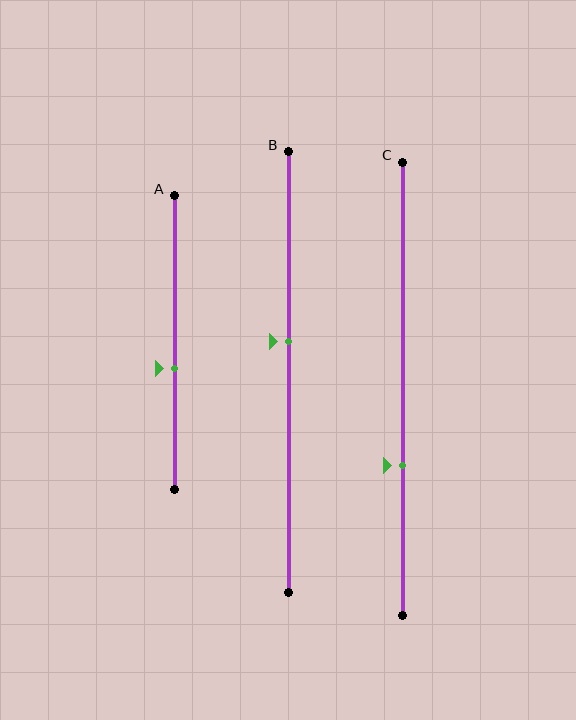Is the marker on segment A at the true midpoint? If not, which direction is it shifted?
No, the marker on segment A is shifted downward by about 9% of the segment length.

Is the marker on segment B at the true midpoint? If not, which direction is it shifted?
No, the marker on segment B is shifted upward by about 7% of the segment length.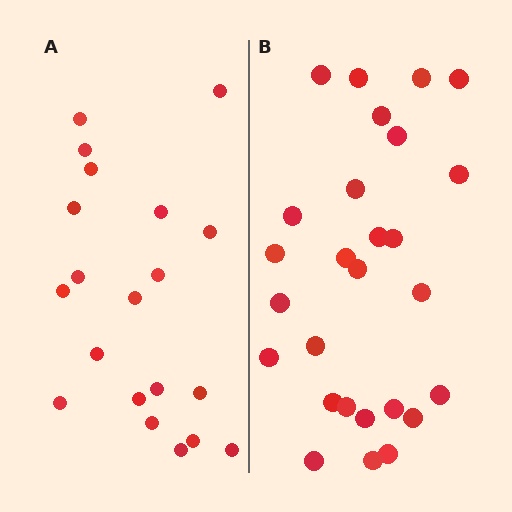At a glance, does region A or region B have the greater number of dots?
Region B (the right region) has more dots.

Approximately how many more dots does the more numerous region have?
Region B has roughly 8 or so more dots than region A.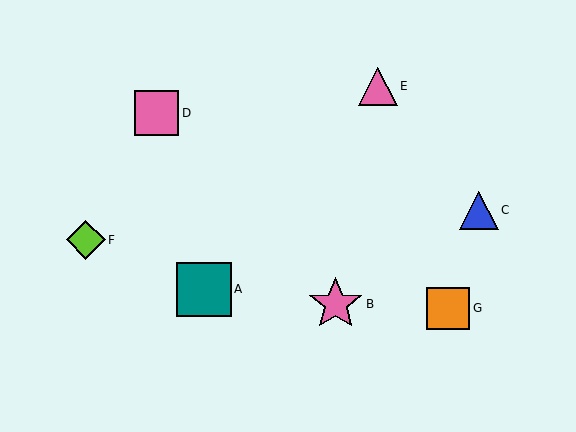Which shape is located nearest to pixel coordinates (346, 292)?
The pink star (labeled B) at (336, 304) is nearest to that location.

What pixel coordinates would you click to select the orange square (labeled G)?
Click at (448, 308) to select the orange square G.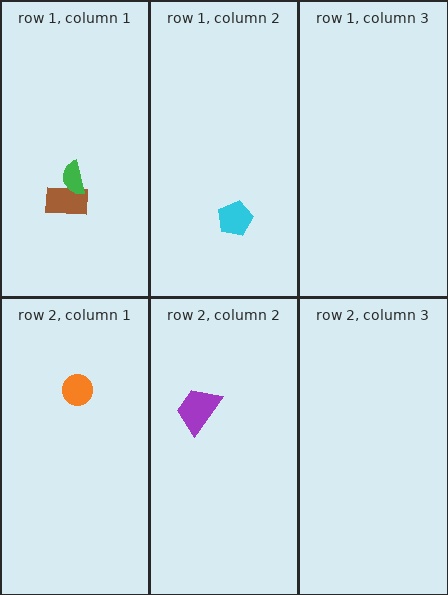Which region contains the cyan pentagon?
The row 1, column 2 region.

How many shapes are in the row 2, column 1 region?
1.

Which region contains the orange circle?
The row 2, column 1 region.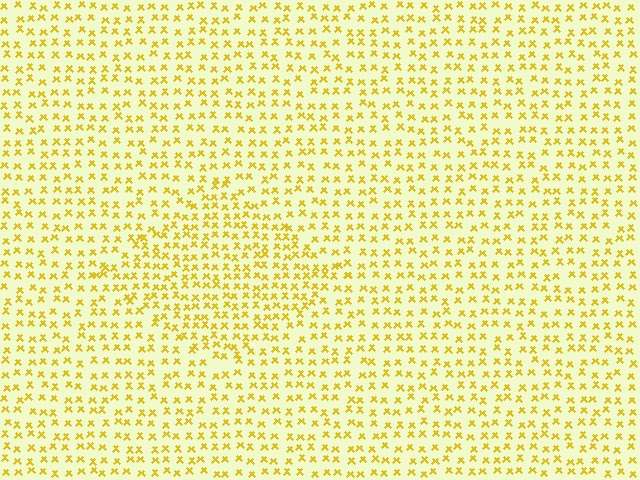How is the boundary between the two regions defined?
The boundary is defined by a change in element density (approximately 1.5x ratio). All elements are the same color, size, and shape.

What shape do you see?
I see a diamond.